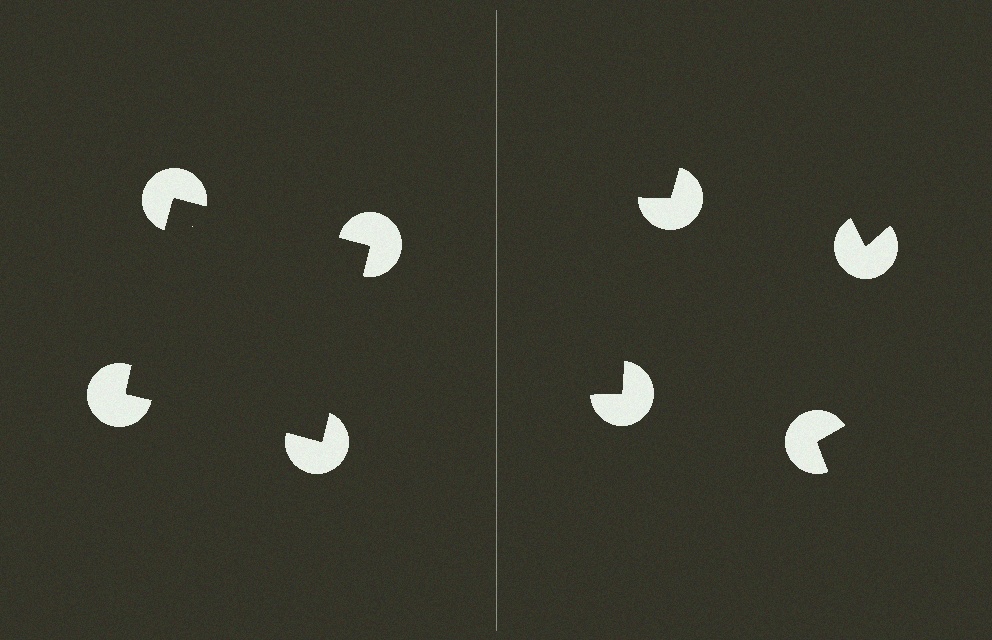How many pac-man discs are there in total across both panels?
8 — 4 on each side.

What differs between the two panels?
The pac-man discs are positioned identically on both sides; only the wedge orientations differ. On the left they align to a square; on the right they are misaligned.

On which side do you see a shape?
An illusory square appears on the left side. On the right side the wedge cuts are rotated, so no coherent shape forms.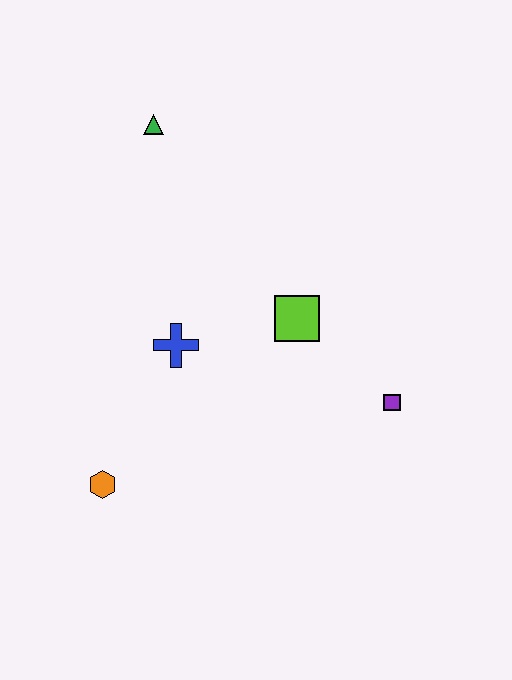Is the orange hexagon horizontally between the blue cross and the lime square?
No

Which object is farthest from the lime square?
The orange hexagon is farthest from the lime square.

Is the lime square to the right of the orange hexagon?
Yes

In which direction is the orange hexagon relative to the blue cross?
The orange hexagon is below the blue cross.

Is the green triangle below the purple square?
No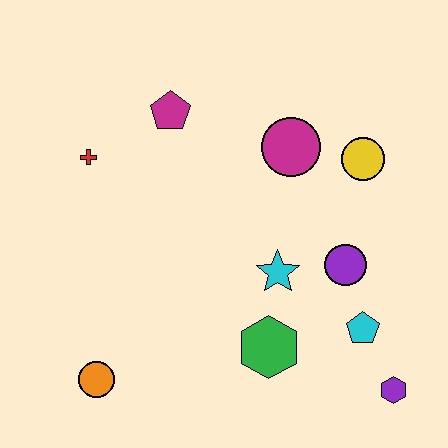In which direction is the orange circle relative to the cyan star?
The orange circle is to the left of the cyan star.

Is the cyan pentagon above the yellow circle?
No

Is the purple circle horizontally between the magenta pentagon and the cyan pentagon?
Yes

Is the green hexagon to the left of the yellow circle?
Yes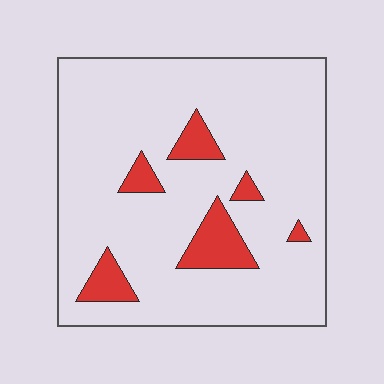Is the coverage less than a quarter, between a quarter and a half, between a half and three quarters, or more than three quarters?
Less than a quarter.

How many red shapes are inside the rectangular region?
6.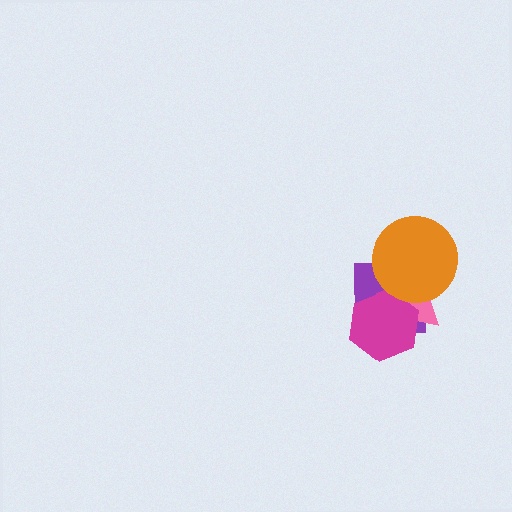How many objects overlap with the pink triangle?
3 objects overlap with the pink triangle.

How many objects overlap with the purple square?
3 objects overlap with the purple square.